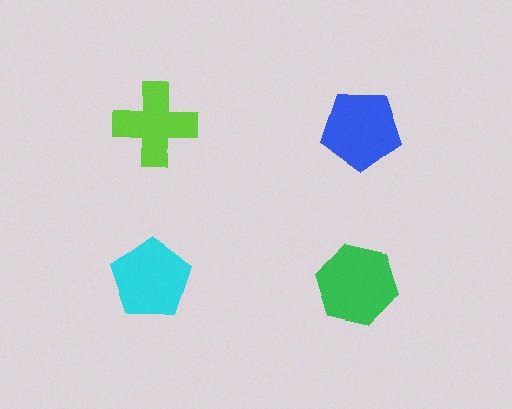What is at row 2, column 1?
A cyan pentagon.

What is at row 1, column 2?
A blue pentagon.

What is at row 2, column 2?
A green hexagon.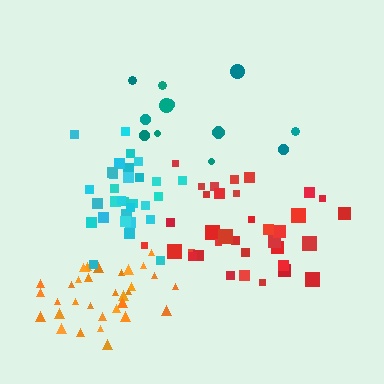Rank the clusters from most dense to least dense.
orange, cyan, red, teal.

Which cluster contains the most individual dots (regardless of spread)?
Red (35).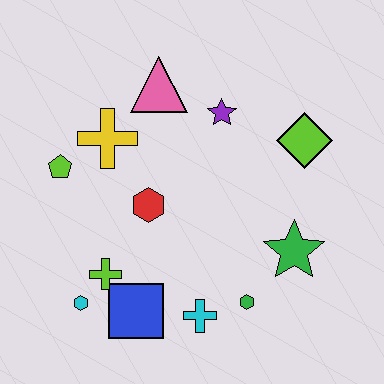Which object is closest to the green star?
The green hexagon is closest to the green star.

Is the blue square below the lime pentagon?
Yes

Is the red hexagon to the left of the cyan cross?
Yes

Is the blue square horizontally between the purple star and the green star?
No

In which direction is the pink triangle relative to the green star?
The pink triangle is above the green star.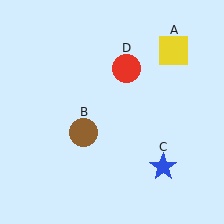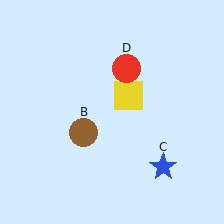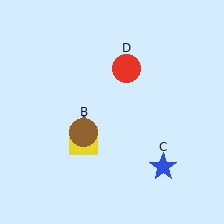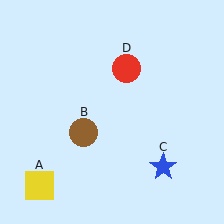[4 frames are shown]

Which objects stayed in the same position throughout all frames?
Brown circle (object B) and blue star (object C) and red circle (object D) remained stationary.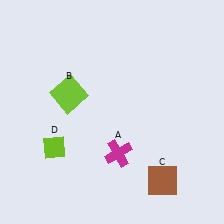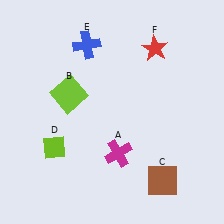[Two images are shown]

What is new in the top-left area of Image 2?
A blue cross (E) was added in the top-left area of Image 2.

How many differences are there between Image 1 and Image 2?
There are 2 differences between the two images.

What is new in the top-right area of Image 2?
A red star (F) was added in the top-right area of Image 2.